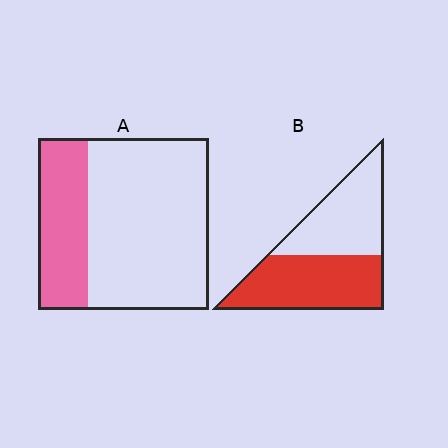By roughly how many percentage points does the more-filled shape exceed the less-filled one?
By roughly 25 percentage points (B over A).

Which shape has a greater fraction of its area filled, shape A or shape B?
Shape B.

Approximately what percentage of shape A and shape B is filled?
A is approximately 30% and B is approximately 55%.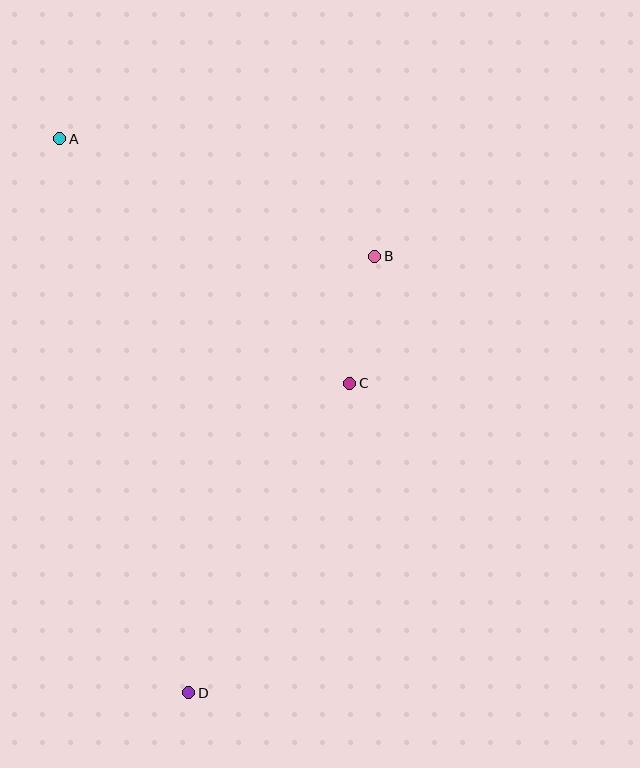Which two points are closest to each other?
Points B and C are closest to each other.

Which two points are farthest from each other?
Points A and D are farthest from each other.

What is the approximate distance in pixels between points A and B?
The distance between A and B is approximately 336 pixels.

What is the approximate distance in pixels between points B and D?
The distance between B and D is approximately 474 pixels.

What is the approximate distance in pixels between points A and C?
The distance between A and C is approximately 380 pixels.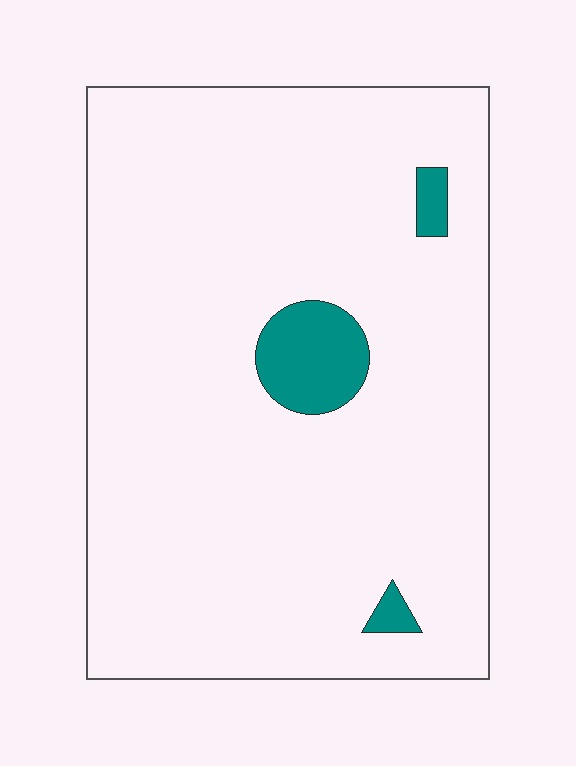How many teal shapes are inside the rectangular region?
3.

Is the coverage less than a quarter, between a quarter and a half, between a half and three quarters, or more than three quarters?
Less than a quarter.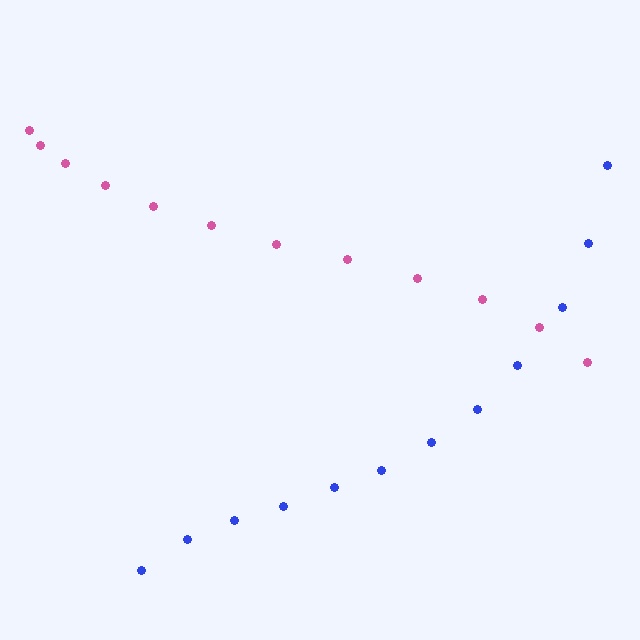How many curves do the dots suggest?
There are 2 distinct paths.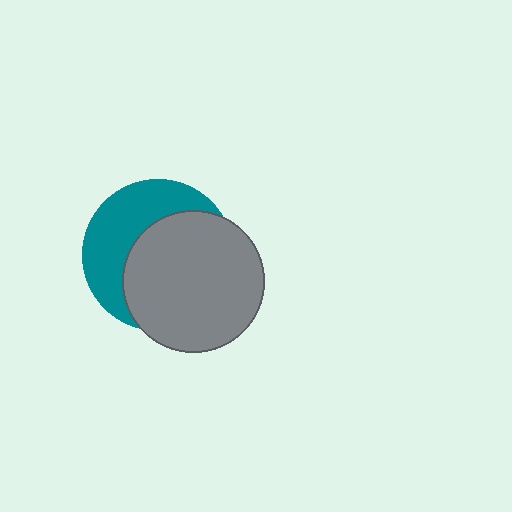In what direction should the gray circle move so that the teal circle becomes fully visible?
The gray circle should move toward the lower-right. That is the shortest direction to clear the overlap and leave the teal circle fully visible.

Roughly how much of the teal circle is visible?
A small part of it is visible (roughly 41%).